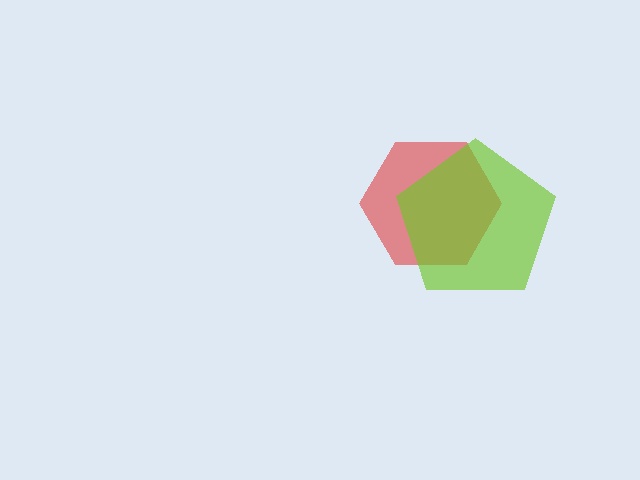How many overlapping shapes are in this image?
There are 2 overlapping shapes in the image.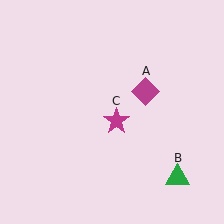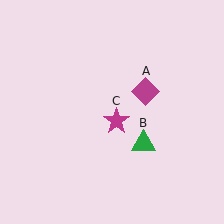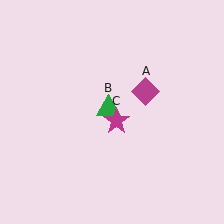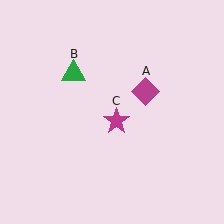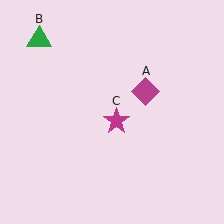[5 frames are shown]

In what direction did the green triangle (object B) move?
The green triangle (object B) moved up and to the left.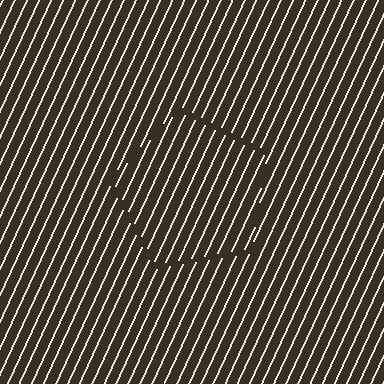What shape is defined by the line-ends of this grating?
An illusory pentagon. The interior of the shape contains the same grating, shifted by half a period — the contour is defined by the phase discontinuity where line-ends from the inner and outer gratings abut.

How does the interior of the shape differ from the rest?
The interior of the shape contains the same grating, shifted by half a period — the contour is defined by the phase discontinuity where line-ends from the inner and outer gratings abut.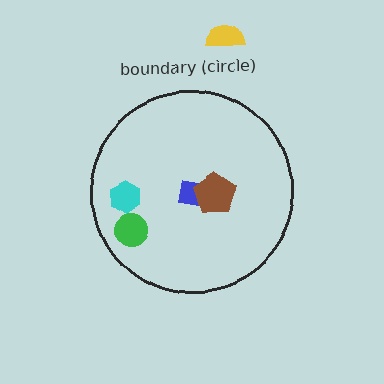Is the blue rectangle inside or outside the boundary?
Inside.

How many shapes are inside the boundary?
4 inside, 1 outside.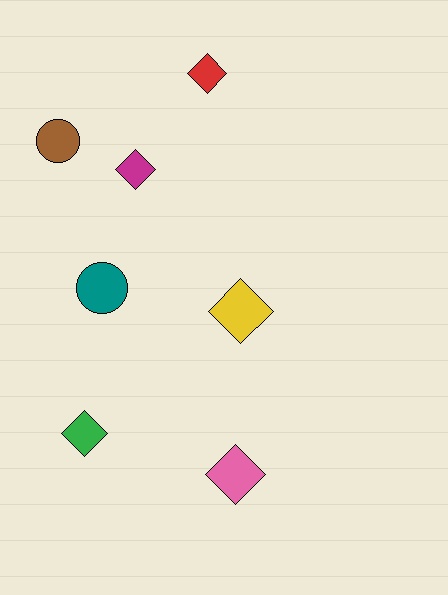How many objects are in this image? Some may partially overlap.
There are 7 objects.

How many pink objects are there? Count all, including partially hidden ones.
There is 1 pink object.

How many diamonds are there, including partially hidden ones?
There are 5 diamonds.